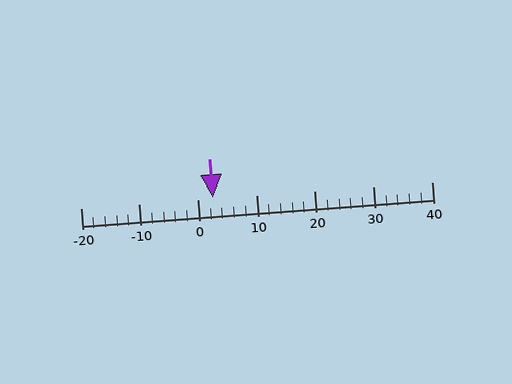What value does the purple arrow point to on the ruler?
The purple arrow points to approximately 3.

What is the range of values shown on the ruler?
The ruler shows values from -20 to 40.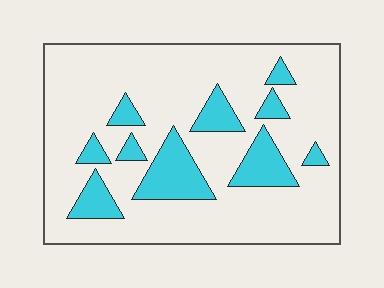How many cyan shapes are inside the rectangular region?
10.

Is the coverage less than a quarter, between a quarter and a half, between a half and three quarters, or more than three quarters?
Less than a quarter.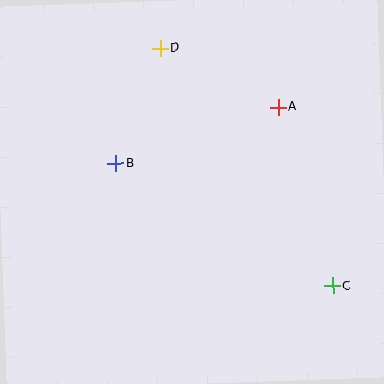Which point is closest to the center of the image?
Point B at (116, 164) is closest to the center.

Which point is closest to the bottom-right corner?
Point C is closest to the bottom-right corner.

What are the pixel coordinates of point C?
Point C is at (333, 286).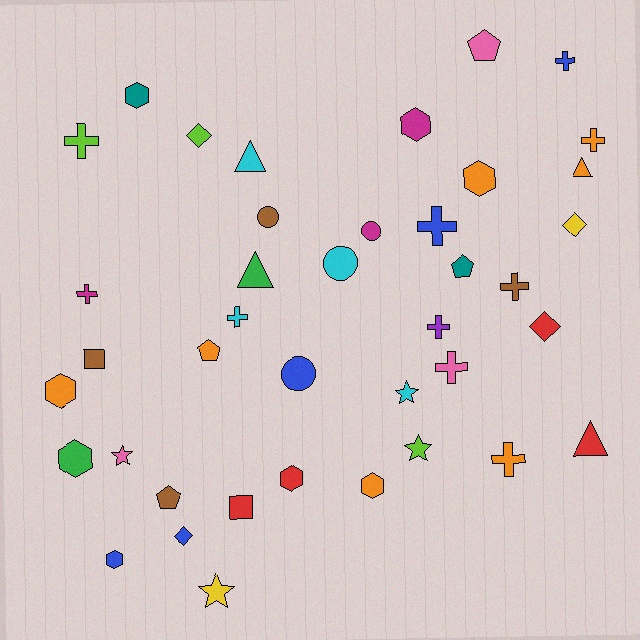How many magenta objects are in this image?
There are 3 magenta objects.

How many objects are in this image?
There are 40 objects.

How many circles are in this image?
There are 4 circles.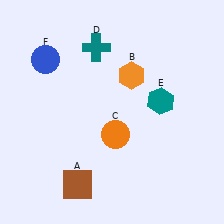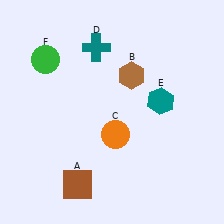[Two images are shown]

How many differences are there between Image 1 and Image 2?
There are 2 differences between the two images.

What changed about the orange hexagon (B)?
In Image 1, B is orange. In Image 2, it changed to brown.